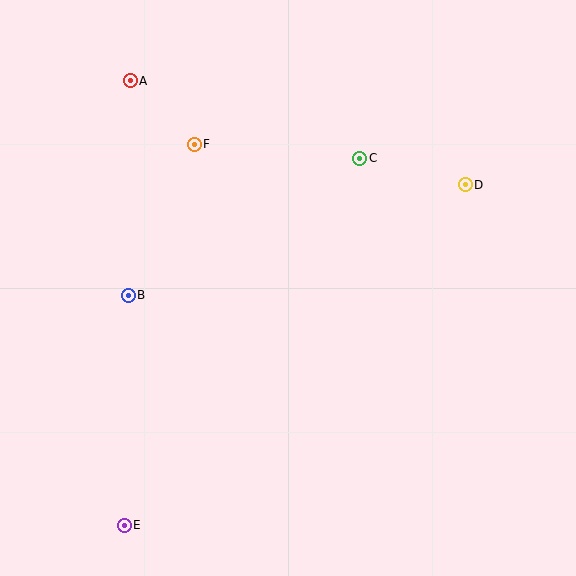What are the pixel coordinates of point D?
Point D is at (465, 185).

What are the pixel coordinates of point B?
Point B is at (128, 295).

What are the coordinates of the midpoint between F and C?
The midpoint between F and C is at (277, 151).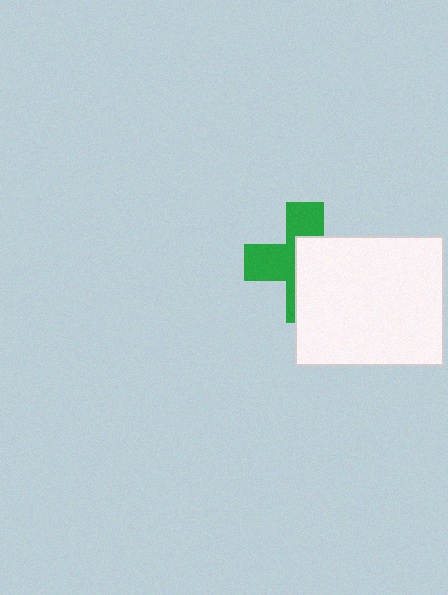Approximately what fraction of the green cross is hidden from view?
Roughly 52% of the green cross is hidden behind the white rectangle.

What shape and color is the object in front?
The object in front is a white rectangle.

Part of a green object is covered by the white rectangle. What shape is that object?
It is a cross.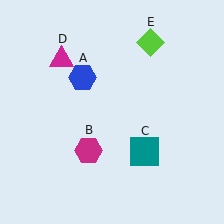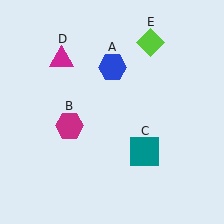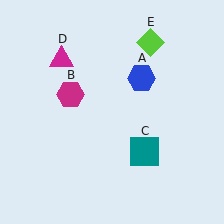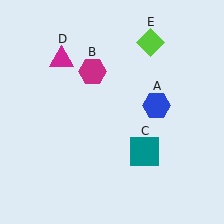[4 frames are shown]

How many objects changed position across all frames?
2 objects changed position: blue hexagon (object A), magenta hexagon (object B).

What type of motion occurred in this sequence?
The blue hexagon (object A), magenta hexagon (object B) rotated clockwise around the center of the scene.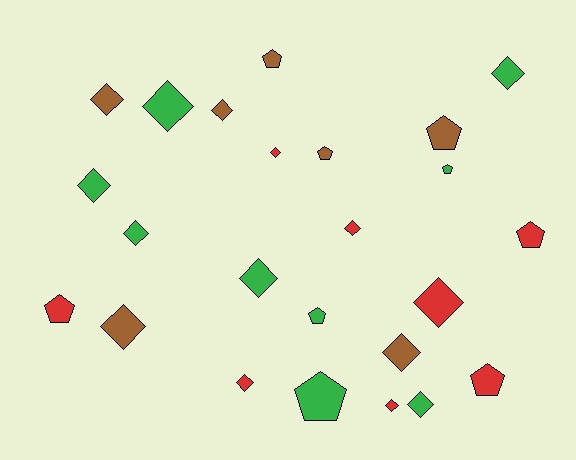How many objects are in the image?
There are 24 objects.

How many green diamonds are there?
There are 6 green diamonds.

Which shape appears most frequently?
Diamond, with 15 objects.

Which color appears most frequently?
Green, with 9 objects.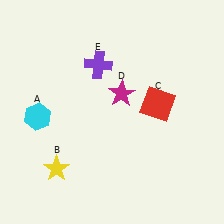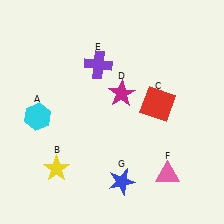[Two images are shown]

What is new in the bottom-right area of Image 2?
A blue star (G) was added in the bottom-right area of Image 2.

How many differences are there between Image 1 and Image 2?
There are 2 differences between the two images.